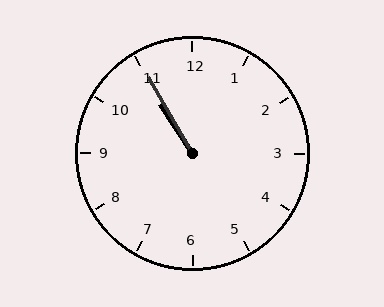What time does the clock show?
10:55.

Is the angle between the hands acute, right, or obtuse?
It is acute.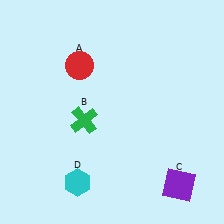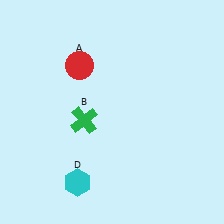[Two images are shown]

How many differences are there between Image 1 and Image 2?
There is 1 difference between the two images.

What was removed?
The purple square (C) was removed in Image 2.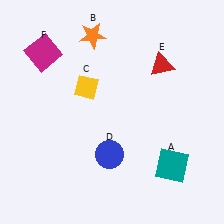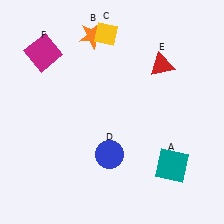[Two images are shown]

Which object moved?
The yellow diamond (C) moved up.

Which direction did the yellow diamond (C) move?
The yellow diamond (C) moved up.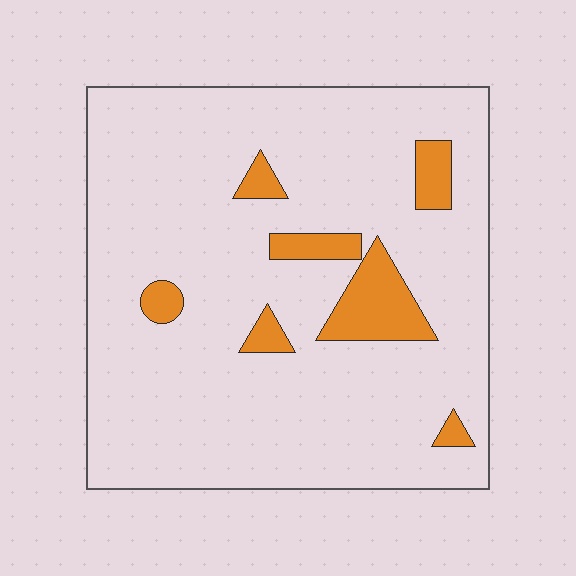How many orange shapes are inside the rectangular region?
7.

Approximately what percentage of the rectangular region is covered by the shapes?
Approximately 10%.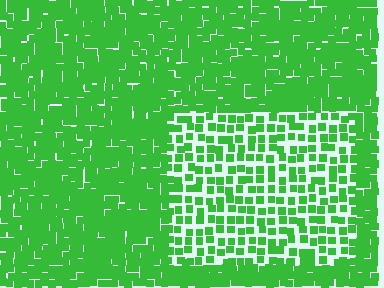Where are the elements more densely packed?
The elements are more densely packed outside the rectangle boundary.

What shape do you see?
I see a rectangle.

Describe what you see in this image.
The image contains small green elements arranged at two different densities. A rectangle-shaped region is visible where the elements are less densely packed than the surrounding area.